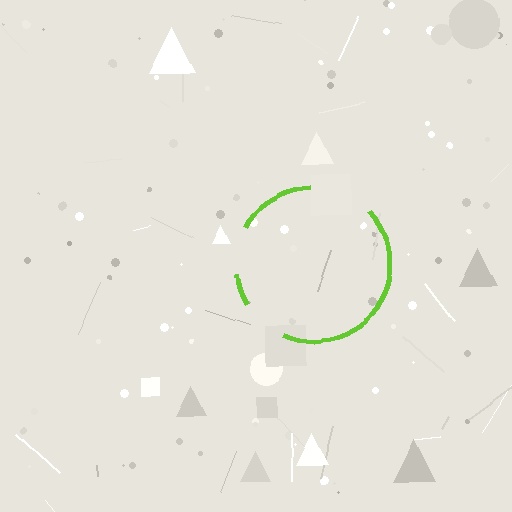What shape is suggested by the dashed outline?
The dashed outline suggests a circle.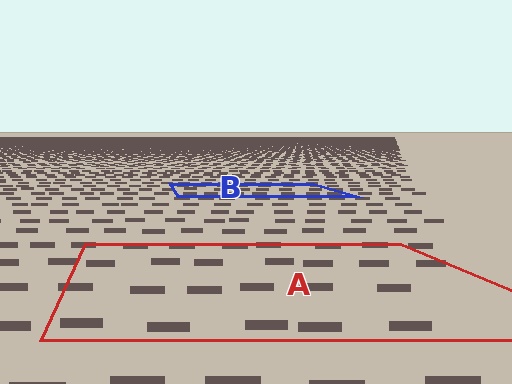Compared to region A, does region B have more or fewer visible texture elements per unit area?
Region B has more texture elements per unit area — they are packed more densely because it is farther away.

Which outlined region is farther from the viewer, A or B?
Region B is farther from the viewer — the texture elements inside it appear smaller and more densely packed.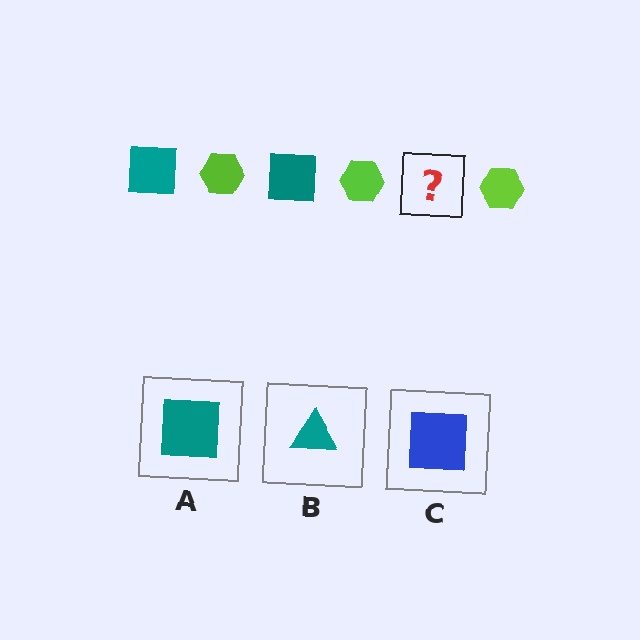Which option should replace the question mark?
Option A.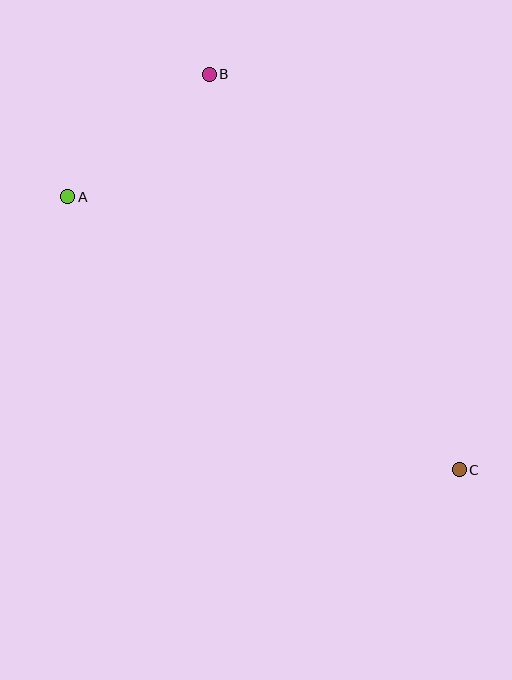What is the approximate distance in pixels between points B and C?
The distance between B and C is approximately 468 pixels.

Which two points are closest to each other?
Points A and B are closest to each other.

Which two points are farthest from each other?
Points A and C are farthest from each other.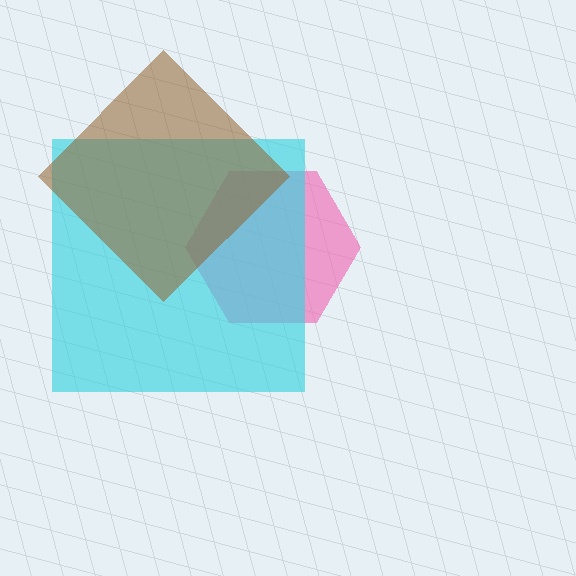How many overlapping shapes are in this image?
There are 3 overlapping shapes in the image.